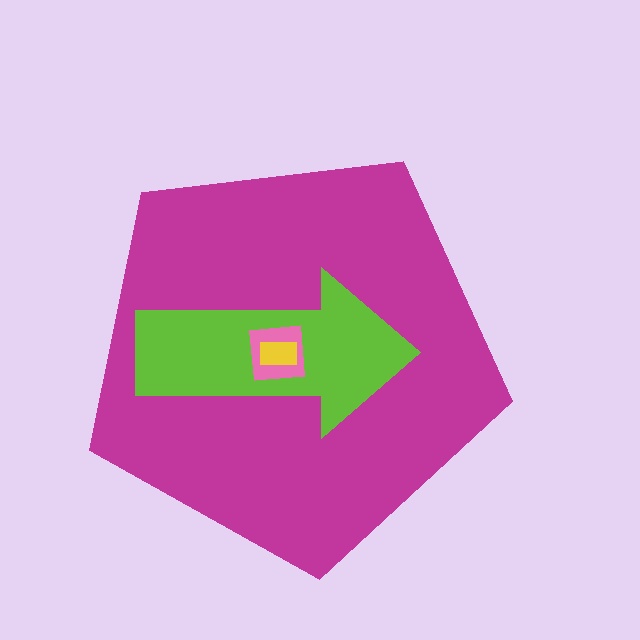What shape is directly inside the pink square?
The yellow rectangle.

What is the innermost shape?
The yellow rectangle.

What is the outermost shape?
The magenta pentagon.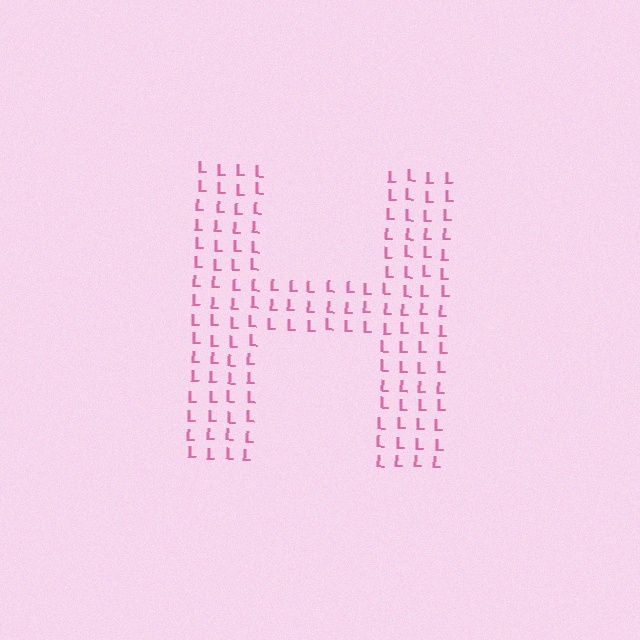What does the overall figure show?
The overall figure shows the letter H.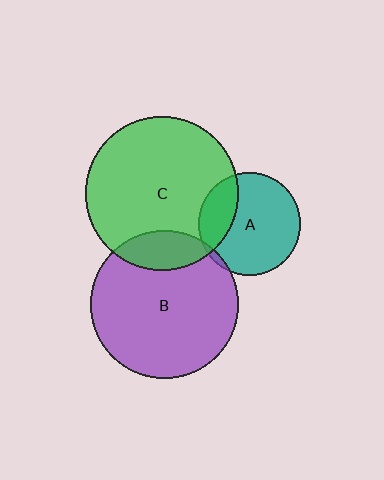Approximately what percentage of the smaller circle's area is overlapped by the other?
Approximately 25%.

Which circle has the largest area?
Circle C (green).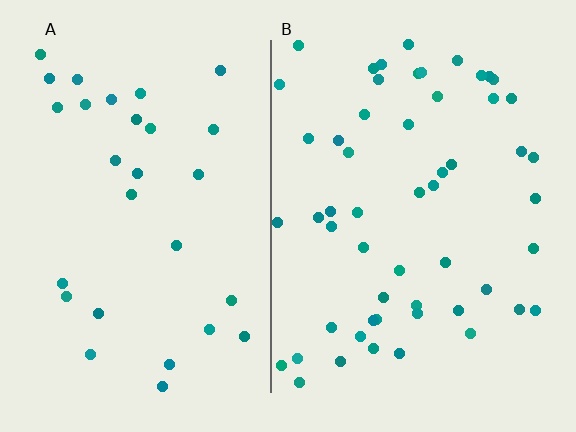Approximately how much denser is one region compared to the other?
Approximately 1.9× — region B over region A.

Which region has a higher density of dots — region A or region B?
B (the right).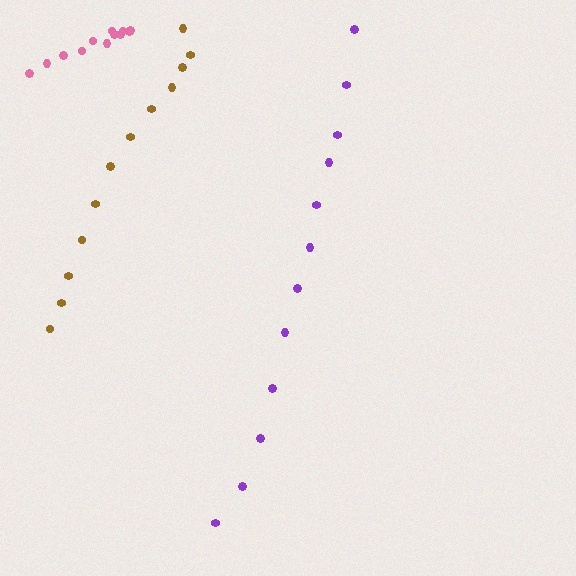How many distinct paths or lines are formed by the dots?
There are 3 distinct paths.